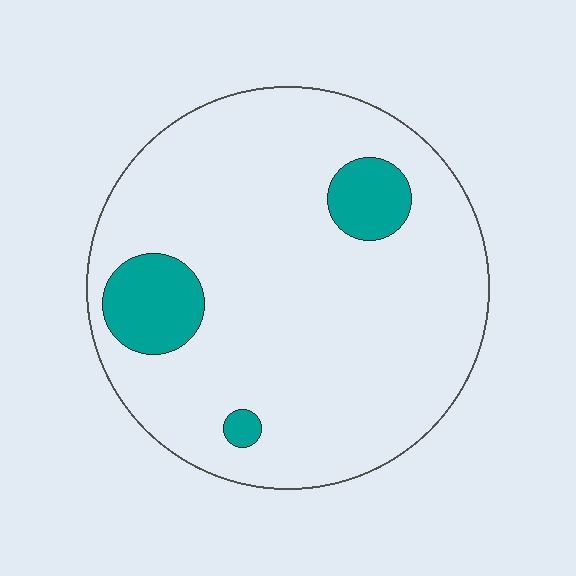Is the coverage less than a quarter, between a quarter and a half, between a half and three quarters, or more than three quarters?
Less than a quarter.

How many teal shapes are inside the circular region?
3.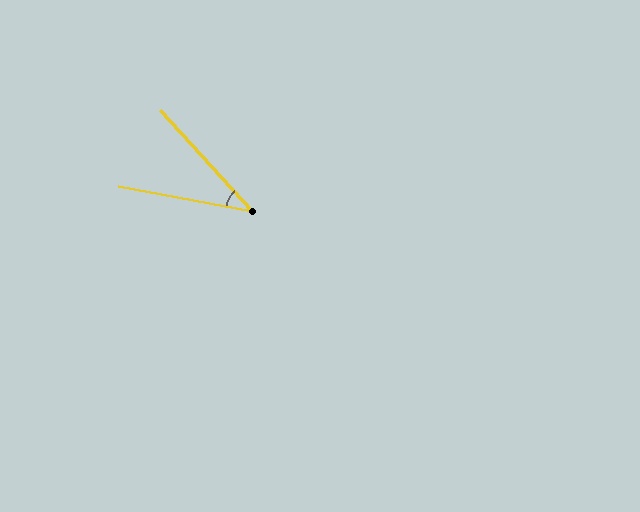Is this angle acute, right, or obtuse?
It is acute.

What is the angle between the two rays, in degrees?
Approximately 37 degrees.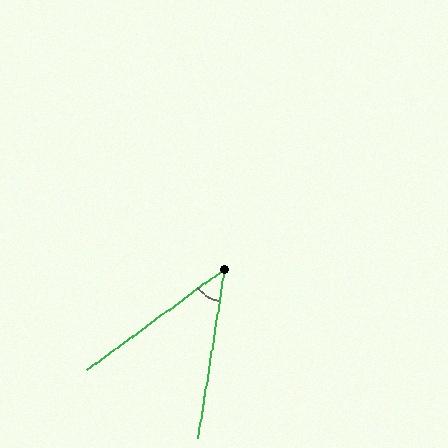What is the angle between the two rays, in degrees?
Approximately 45 degrees.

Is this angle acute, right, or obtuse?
It is acute.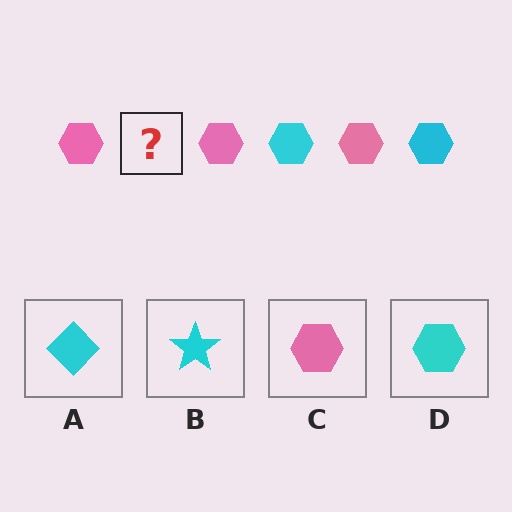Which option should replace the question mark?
Option D.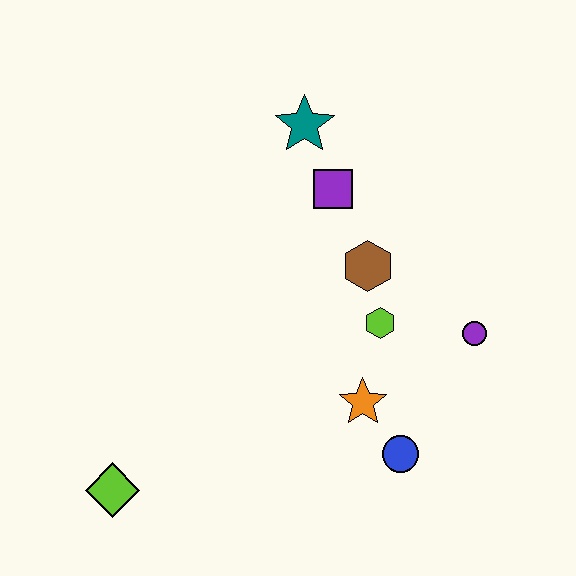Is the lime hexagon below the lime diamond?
No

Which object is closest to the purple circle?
The lime hexagon is closest to the purple circle.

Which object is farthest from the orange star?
The teal star is farthest from the orange star.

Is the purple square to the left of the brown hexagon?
Yes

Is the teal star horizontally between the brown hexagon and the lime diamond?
Yes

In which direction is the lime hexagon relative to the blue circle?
The lime hexagon is above the blue circle.